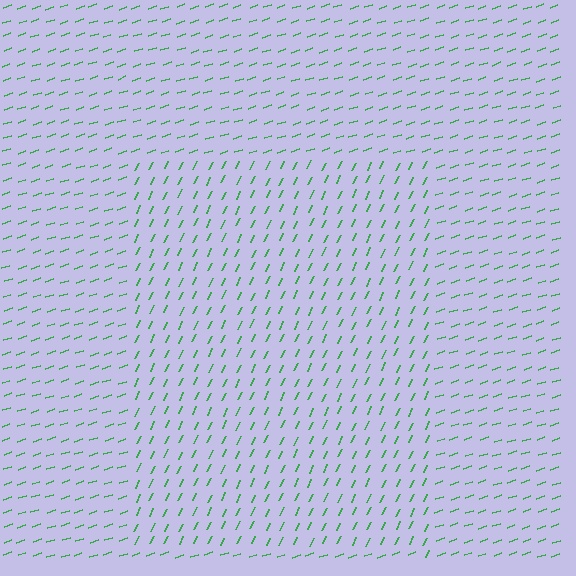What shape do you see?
I see a rectangle.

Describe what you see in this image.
The image is filled with small green line segments. A rectangle region in the image has lines oriented differently from the surrounding lines, creating a visible texture boundary.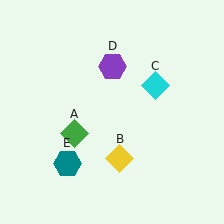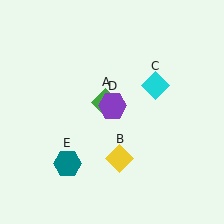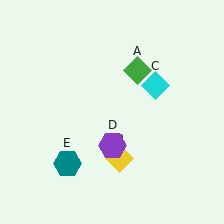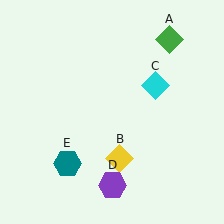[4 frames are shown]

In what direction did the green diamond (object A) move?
The green diamond (object A) moved up and to the right.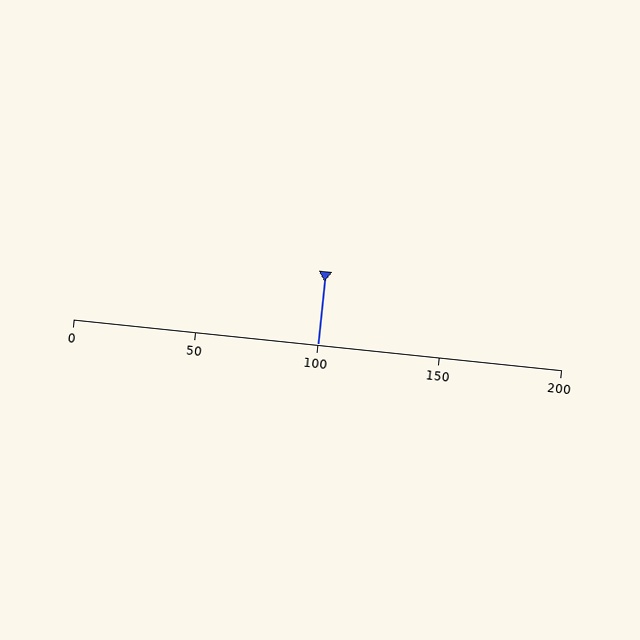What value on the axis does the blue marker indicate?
The marker indicates approximately 100.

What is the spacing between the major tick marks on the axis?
The major ticks are spaced 50 apart.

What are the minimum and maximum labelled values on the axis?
The axis runs from 0 to 200.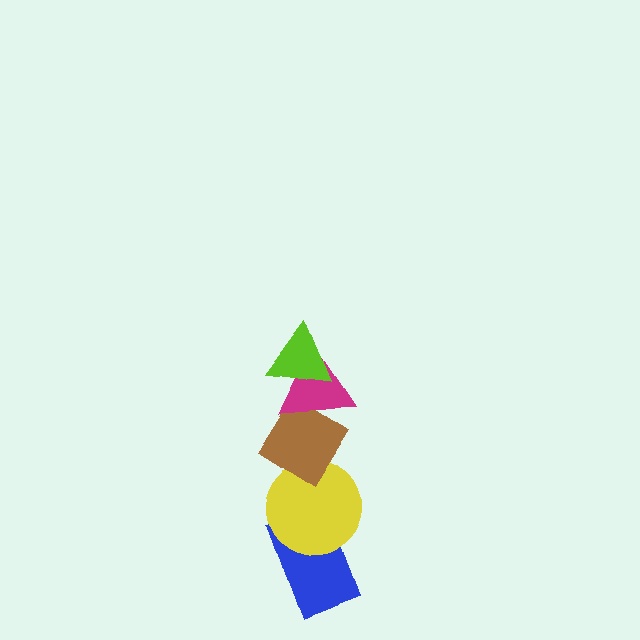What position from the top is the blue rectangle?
The blue rectangle is 5th from the top.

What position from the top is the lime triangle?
The lime triangle is 1st from the top.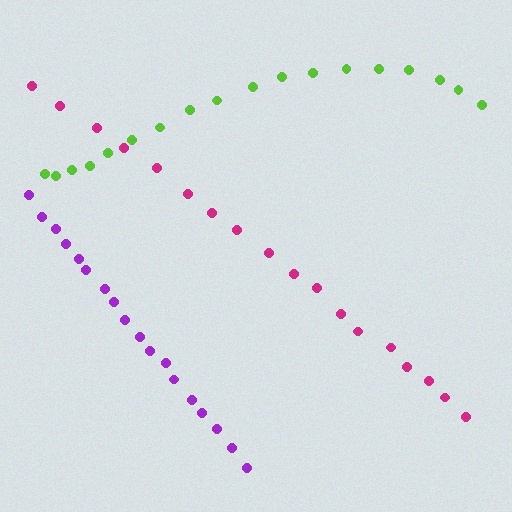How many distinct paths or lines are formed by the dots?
There are 3 distinct paths.